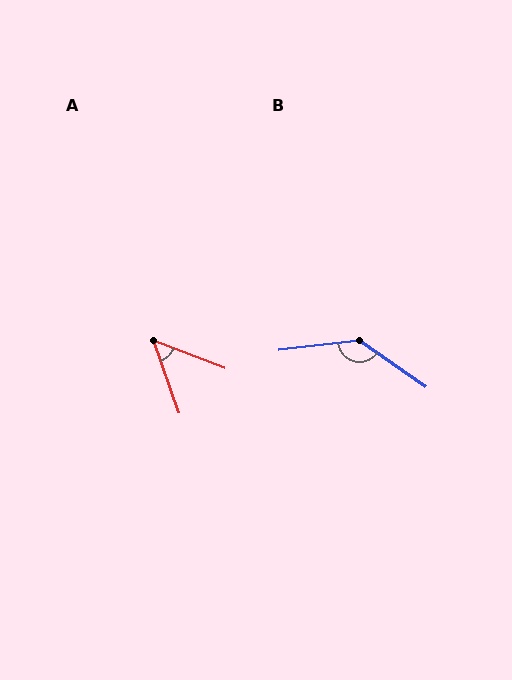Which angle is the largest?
B, at approximately 138 degrees.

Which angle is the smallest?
A, at approximately 49 degrees.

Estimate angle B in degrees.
Approximately 138 degrees.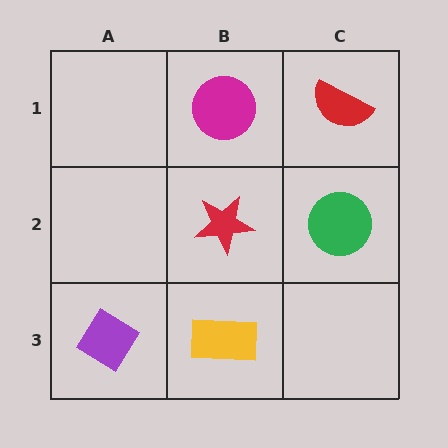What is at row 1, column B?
A magenta circle.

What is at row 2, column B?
A red star.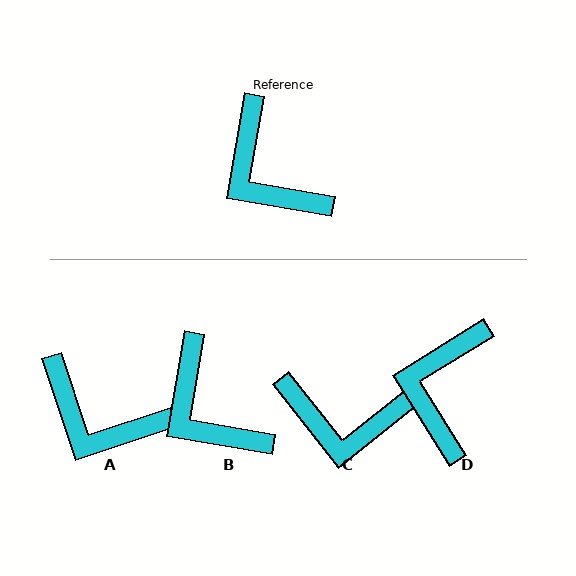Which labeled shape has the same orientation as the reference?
B.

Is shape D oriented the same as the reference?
No, it is off by about 49 degrees.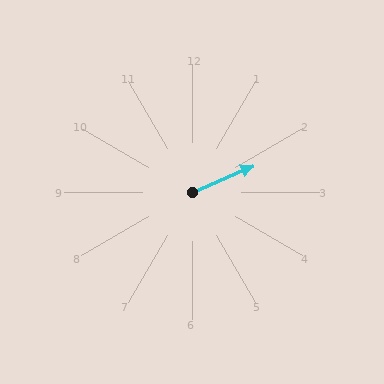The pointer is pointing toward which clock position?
Roughly 2 o'clock.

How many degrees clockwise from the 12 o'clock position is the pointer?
Approximately 67 degrees.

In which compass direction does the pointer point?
Northeast.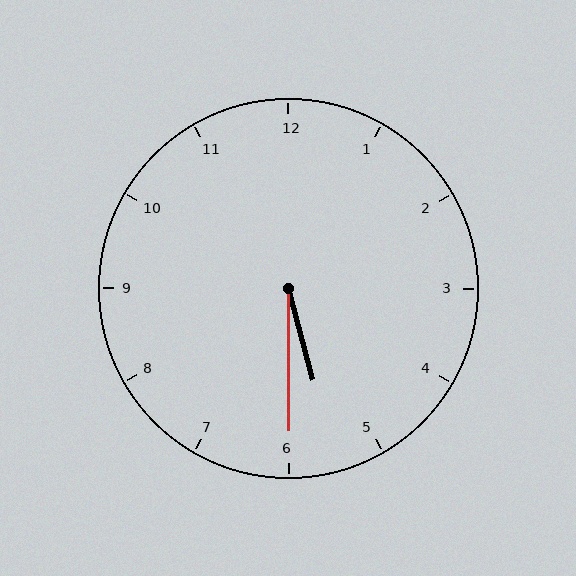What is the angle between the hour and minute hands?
Approximately 15 degrees.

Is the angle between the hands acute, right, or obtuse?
It is acute.